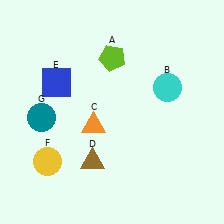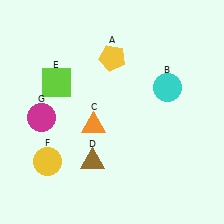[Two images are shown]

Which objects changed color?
A changed from lime to yellow. E changed from blue to lime. G changed from teal to magenta.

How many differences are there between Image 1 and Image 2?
There are 3 differences between the two images.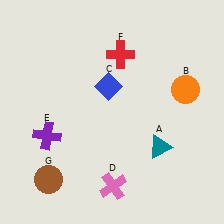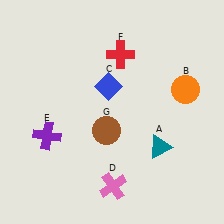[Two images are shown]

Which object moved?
The brown circle (G) moved right.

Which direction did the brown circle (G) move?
The brown circle (G) moved right.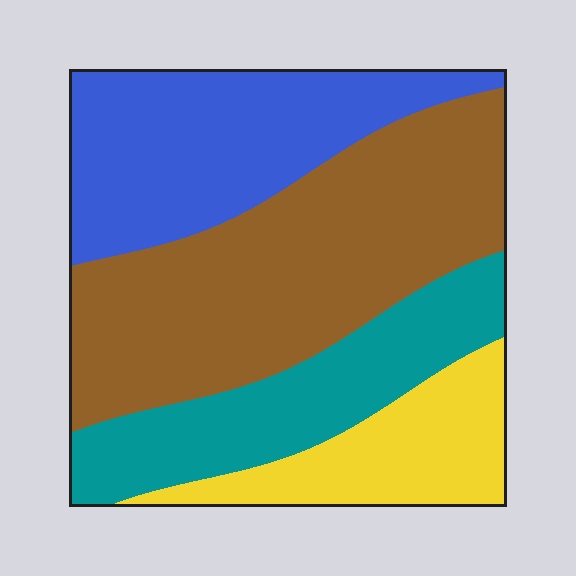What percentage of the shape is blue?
Blue takes up about one quarter (1/4) of the shape.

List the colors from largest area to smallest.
From largest to smallest: brown, blue, teal, yellow.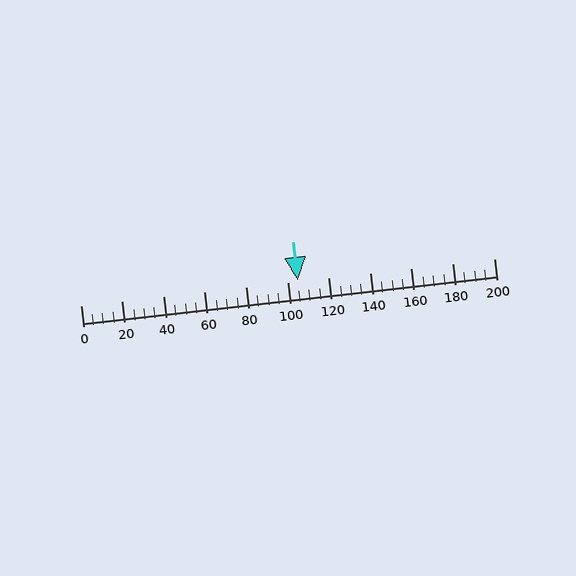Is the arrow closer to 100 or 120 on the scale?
The arrow is closer to 100.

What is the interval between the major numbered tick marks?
The major tick marks are spaced 20 units apart.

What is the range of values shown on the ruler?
The ruler shows values from 0 to 200.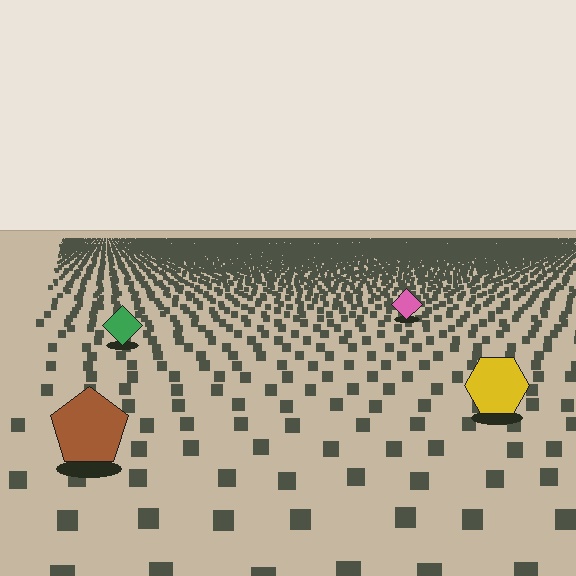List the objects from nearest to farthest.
From nearest to farthest: the brown pentagon, the yellow hexagon, the green diamond, the pink diamond.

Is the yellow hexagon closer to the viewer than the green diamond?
Yes. The yellow hexagon is closer — you can tell from the texture gradient: the ground texture is coarser near it.